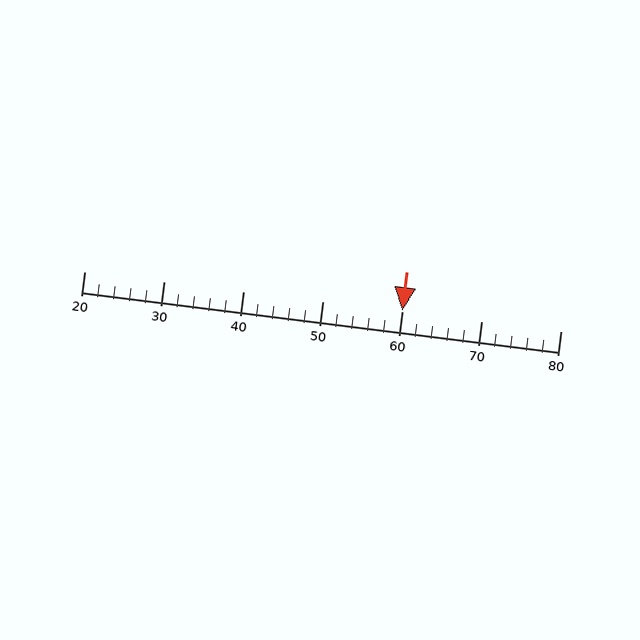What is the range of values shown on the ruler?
The ruler shows values from 20 to 80.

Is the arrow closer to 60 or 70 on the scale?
The arrow is closer to 60.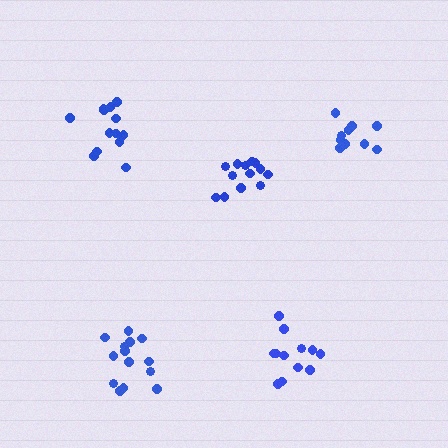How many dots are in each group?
Group 1: 13 dots, Group 2: 12 dots, Group 3: 14 dots, Group 4: 13 dots, Group 5: 10 dots (62 total).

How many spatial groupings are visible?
There are 5 spatial groupings.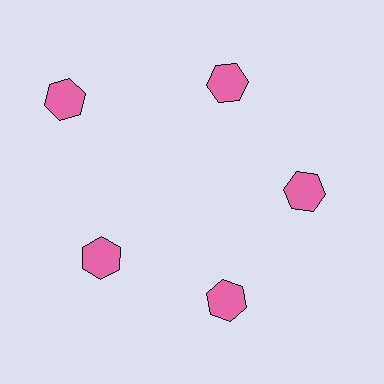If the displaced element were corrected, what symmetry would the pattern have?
It would have 5-fold rotational symmetry — the pattern would map onto itself every 72 degrees.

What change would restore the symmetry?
The symmetry would be restored by moving it inward, back onto the ring so that all 5 hexagons sit at equal angles and equal distance from the center.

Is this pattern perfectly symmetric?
No. The 5 pink hexagons are arranged in a ring, but one element near the 10 o'clock position is pushed outward from the center, breaking the 5-fold rotational symmetry.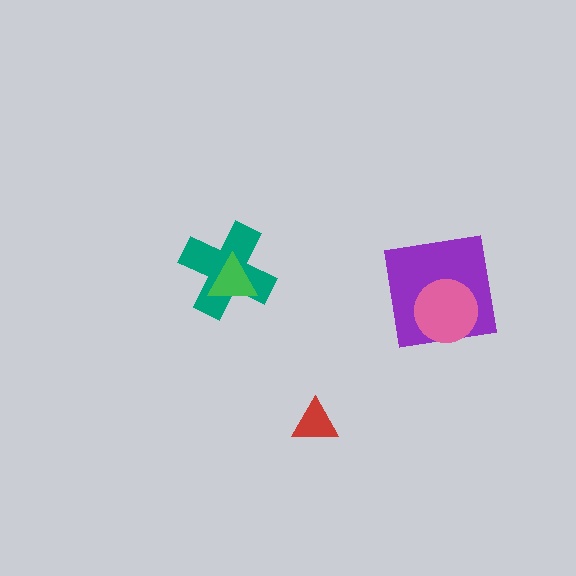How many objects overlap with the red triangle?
0 objects overlap with the red triangle.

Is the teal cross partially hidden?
Yes, it is partially covered by another shape.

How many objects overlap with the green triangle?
1 object overlaps with the green triangle.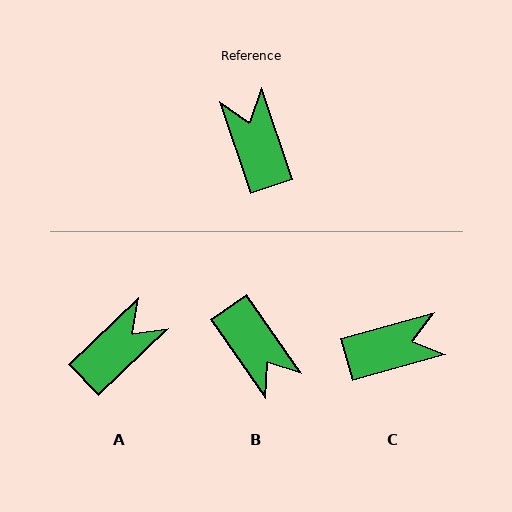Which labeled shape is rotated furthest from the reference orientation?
B, about 163 degrees away.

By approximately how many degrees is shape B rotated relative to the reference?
Approximately 163 degrees clockwise.